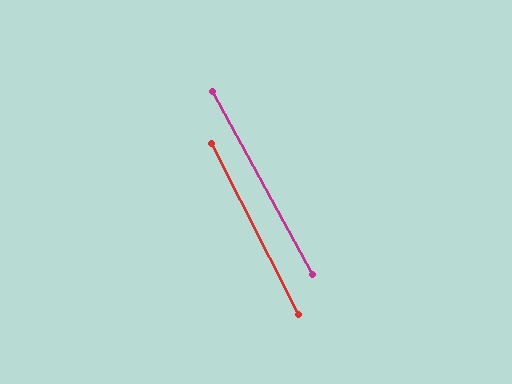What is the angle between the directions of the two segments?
Approximately 2 degrees.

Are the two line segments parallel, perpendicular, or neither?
Parallel — their directions differ by only 1.6°.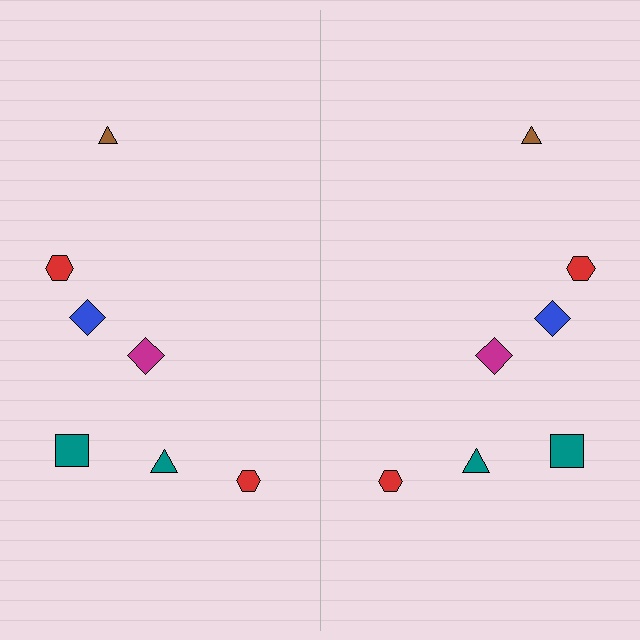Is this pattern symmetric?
Yes, this pattern has bilateral (reflection) symmetry.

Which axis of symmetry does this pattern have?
The pattern has a vertical axis of symmetry running through the center of the image.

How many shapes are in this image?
There are 14 shapes in this image.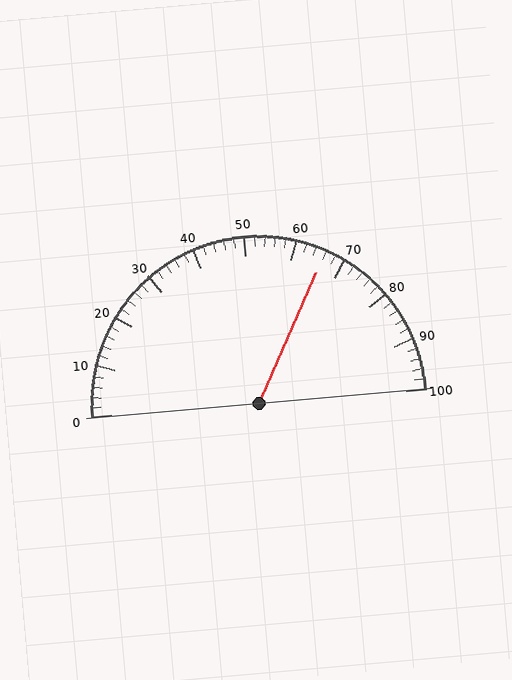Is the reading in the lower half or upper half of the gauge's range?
The reading is in the upper half of the range (0 to 100).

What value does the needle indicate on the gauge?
The needle indicates approximately 66.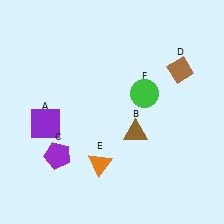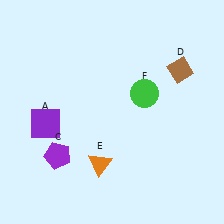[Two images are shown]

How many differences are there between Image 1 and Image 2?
There is 1 difference between the two images.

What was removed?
The brown triangle (B) was removed in Image 2.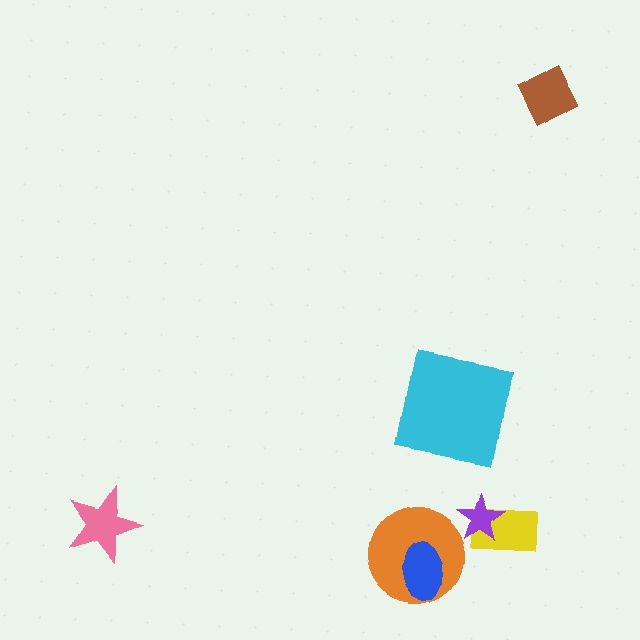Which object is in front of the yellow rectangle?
The purple star is in front of the yellow rectangle.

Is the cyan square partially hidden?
No, no other shape covers it.